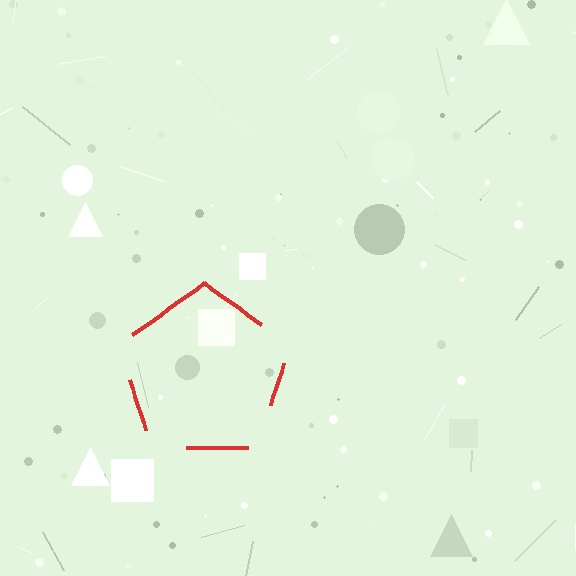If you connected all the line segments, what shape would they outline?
They would outline a pentagon.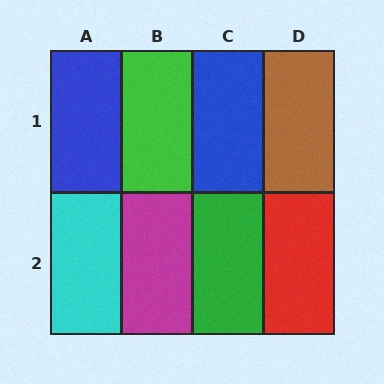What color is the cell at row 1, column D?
Brown.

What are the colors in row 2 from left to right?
Cyan, magenta, green, red.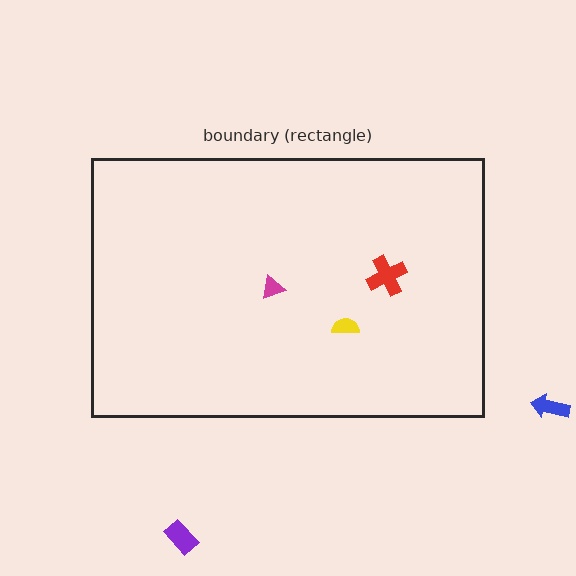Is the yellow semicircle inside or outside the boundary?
Inside.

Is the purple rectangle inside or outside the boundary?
Outside.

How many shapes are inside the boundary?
3 inside, 2 outside.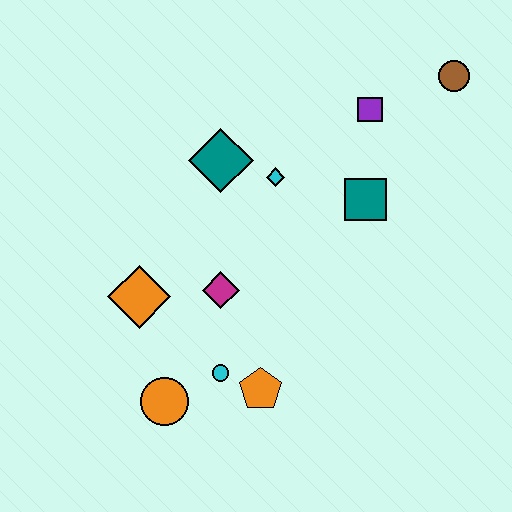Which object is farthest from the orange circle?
The brown circle is farthest from the orange circle.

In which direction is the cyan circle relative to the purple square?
The cyan circle is below the purple square.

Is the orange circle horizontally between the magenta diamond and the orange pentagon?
No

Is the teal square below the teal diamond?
Yes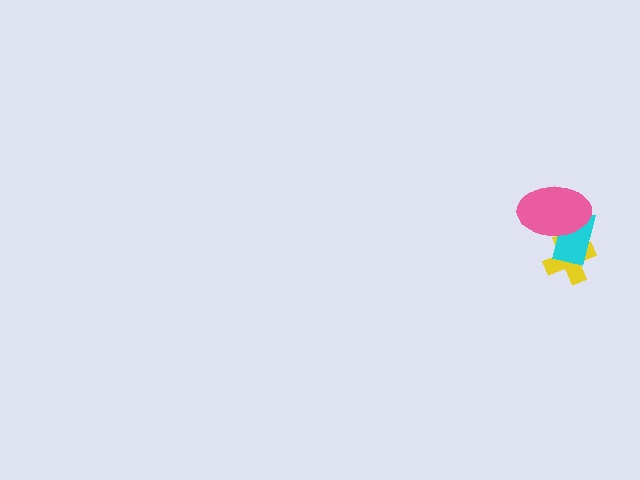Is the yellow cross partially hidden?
Yes, it is partially covered by another shape.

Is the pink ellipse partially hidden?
No, no other shape covers it.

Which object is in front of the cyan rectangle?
The pink ellipse is in front of the cyan rectangle.